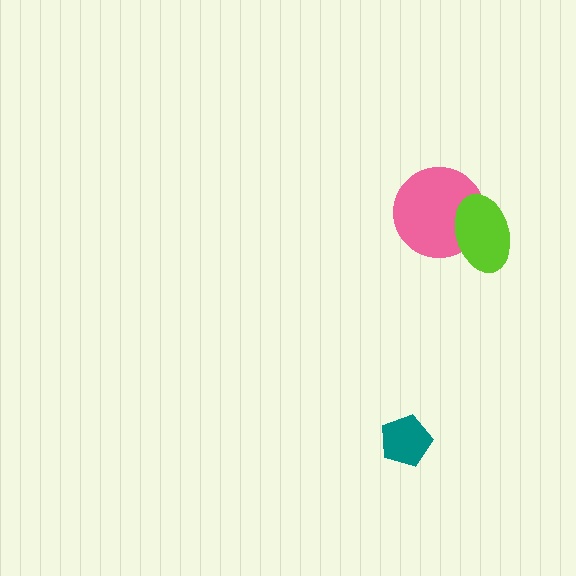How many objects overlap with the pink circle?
1 object overlaps with the pink circle.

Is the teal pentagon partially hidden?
No, no other shape covers it.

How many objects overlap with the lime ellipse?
1 object overlaps with the lime ellipse.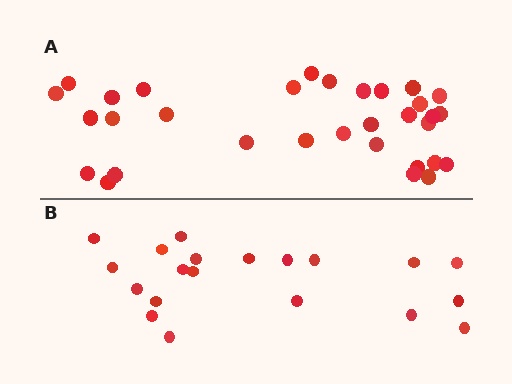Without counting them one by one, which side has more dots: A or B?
Region A (the top region) has more dots.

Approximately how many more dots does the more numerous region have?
Region A has roughly 12 or so more dots than region B.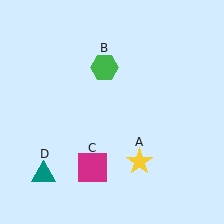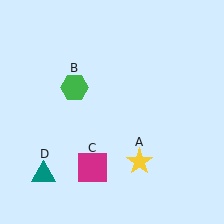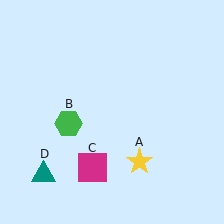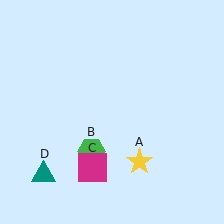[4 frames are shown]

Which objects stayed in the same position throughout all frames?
Yellow star (object A) and magenta square (object C) and teal triangle (object D) remained stationary.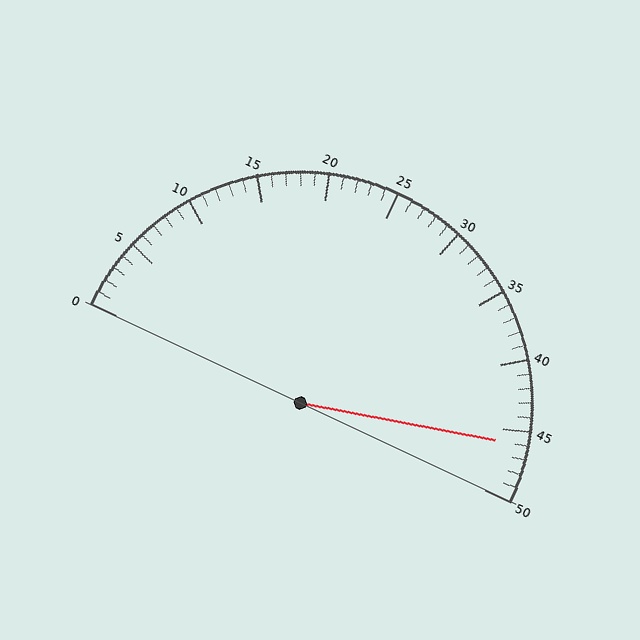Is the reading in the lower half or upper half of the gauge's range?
The reading is in the upper half of the range (0 to 50).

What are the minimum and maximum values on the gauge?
The gauge ranges from 0 to 50.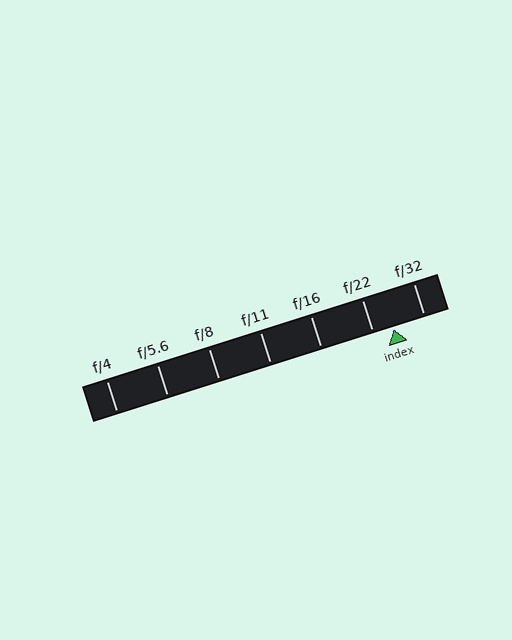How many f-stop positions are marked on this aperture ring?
There are 7 f-stop positions marked.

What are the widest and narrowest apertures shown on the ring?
The widest aperture shown is f/4 and the narrowest is f/32.